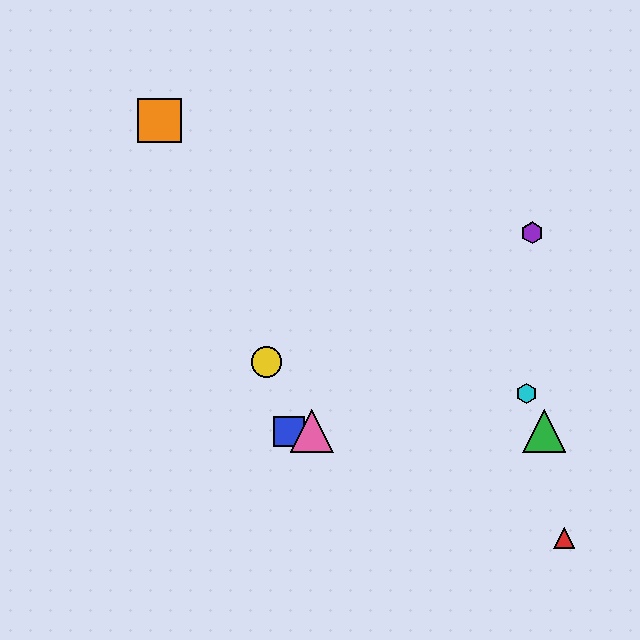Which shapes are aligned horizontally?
The blue square, the green triangle, the pink triangle are aligned horizontally.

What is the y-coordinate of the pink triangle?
The pink triangle is at y≈431.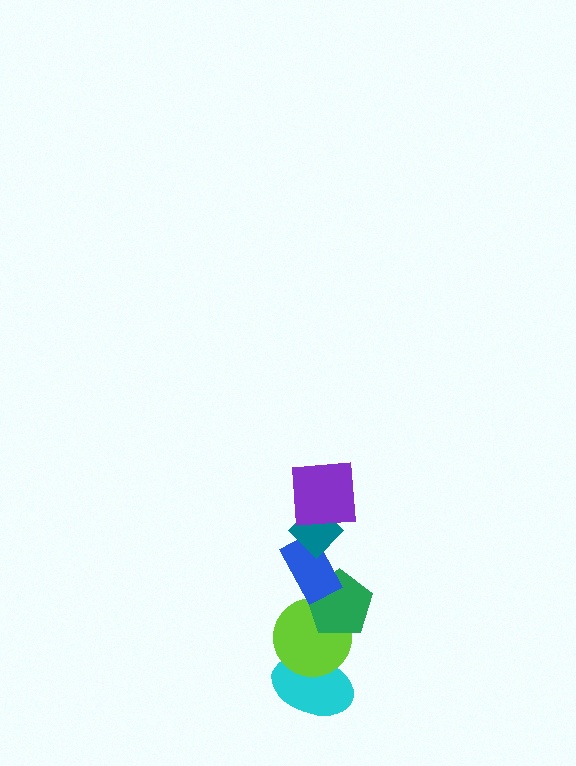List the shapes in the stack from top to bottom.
From top to bottom: the purple square, the teal diamond, the blue rectangle, the green pentagon, the lime circle, the cyan ellipse.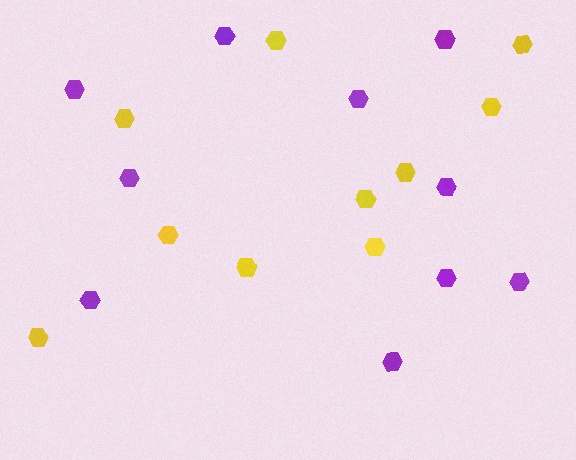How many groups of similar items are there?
There are 2 groups: one group of yellow hexagons (10) and one group of purple hexagons (10).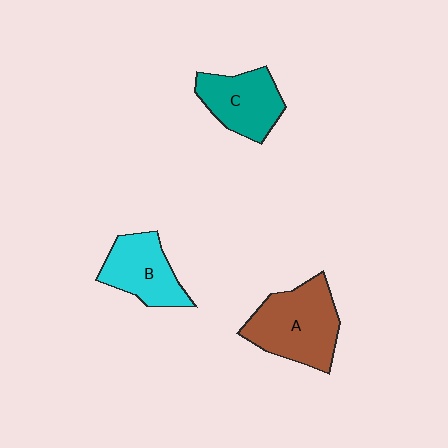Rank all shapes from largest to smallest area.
From largest to smallest: A (brown), C (teal), B (cyan).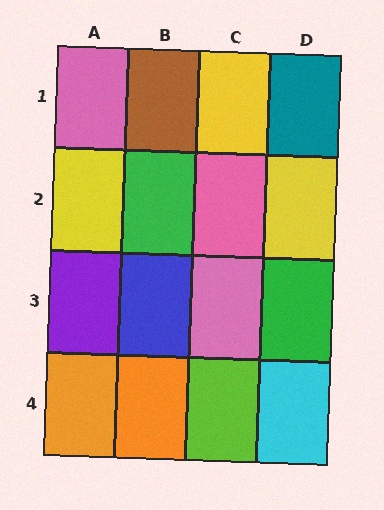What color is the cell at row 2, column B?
Green.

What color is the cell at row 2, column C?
Pink.